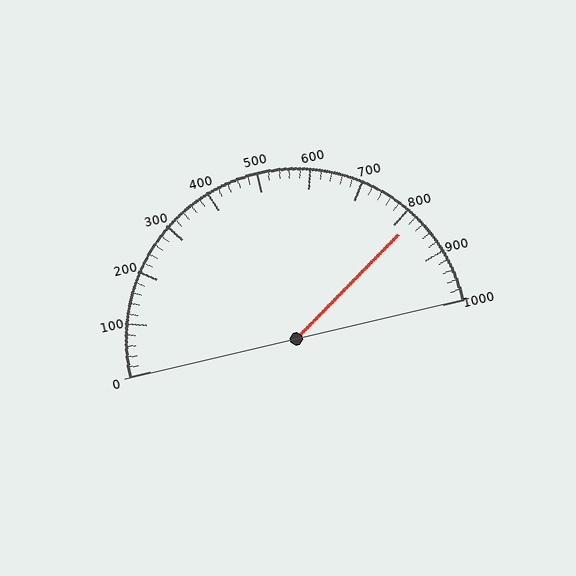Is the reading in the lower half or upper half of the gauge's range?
The reading is in the upper half of the range (0 to 1000).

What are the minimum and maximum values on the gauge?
The gauge ranges from 0 to 1000.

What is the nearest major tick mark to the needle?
The nearest major tick mark is 800.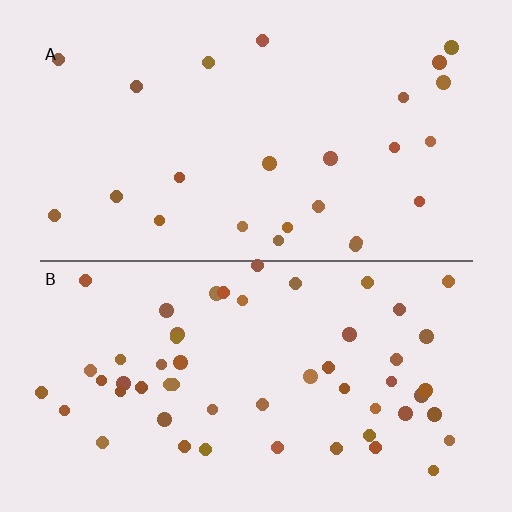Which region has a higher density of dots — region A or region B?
B (the bottom).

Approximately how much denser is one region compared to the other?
Approximately 2.2× — region B over region A.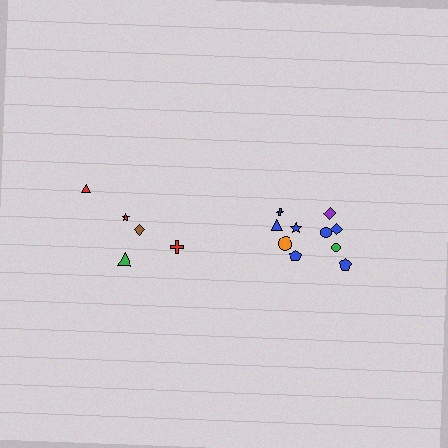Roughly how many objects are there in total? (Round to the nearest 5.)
Roughly 15 objects in total.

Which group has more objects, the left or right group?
The right group.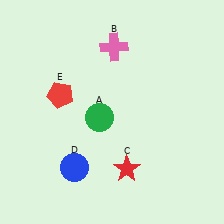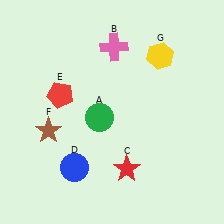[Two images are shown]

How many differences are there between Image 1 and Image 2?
There are 2 differences between the two images.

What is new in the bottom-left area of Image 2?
A brown star (F) was added in the bottom-left area of Image 2.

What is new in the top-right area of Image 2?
A yellow hexagon (G) was added in the top-right area of Image 2.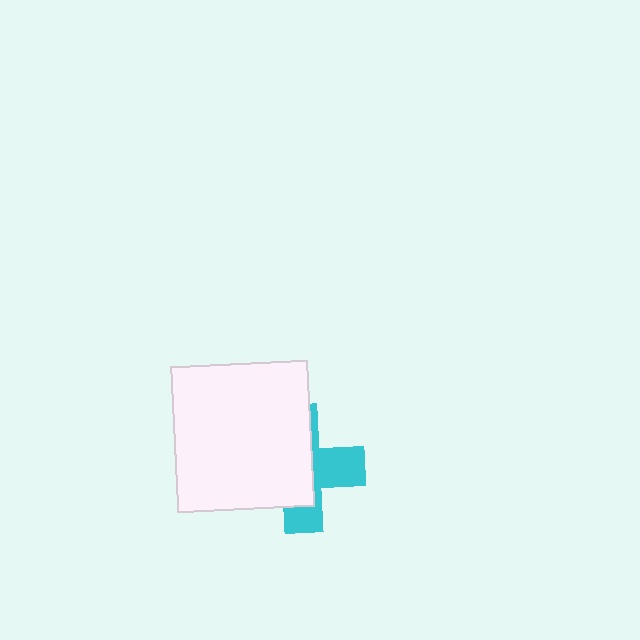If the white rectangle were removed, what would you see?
You would see the complete cyan cross.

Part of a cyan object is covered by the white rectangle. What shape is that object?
It is a cross.